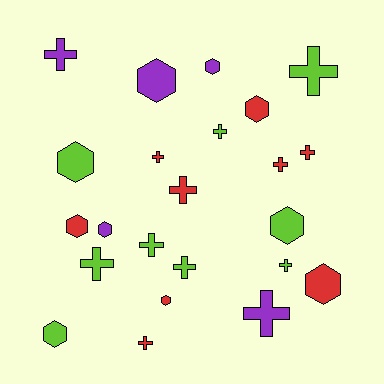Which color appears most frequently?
Red, with 9 objects.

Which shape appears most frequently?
Cross, with 13 objects.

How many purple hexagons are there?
There are 3 purple hexagons.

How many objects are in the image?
There are 23 objects.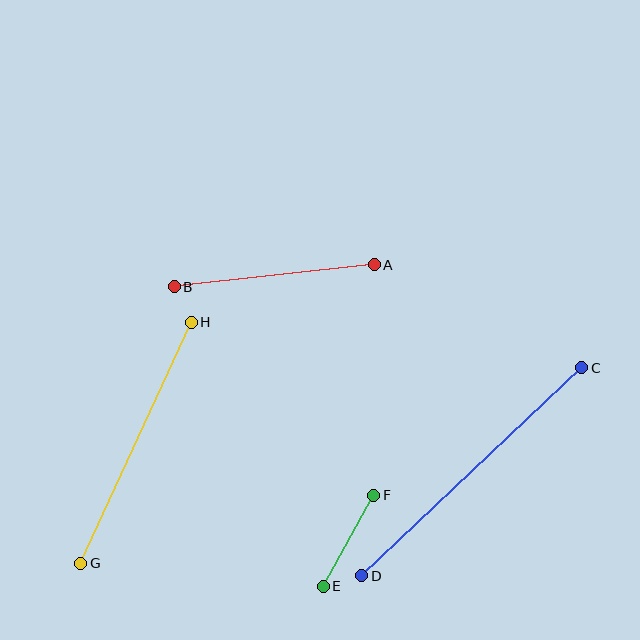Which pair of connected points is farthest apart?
Points C and D are farthest apart.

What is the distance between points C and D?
The distance is approximately 303 pixels.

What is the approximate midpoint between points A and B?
The midpoint is at approximately (274, 276) pixels.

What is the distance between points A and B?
The distance is approximately 201 pixels.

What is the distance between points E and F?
The distance is approximately 104 pixels.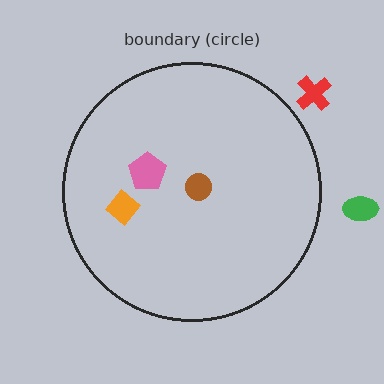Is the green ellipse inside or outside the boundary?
Outside.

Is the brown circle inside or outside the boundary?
Inside.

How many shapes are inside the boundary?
3 inside, 2 outside.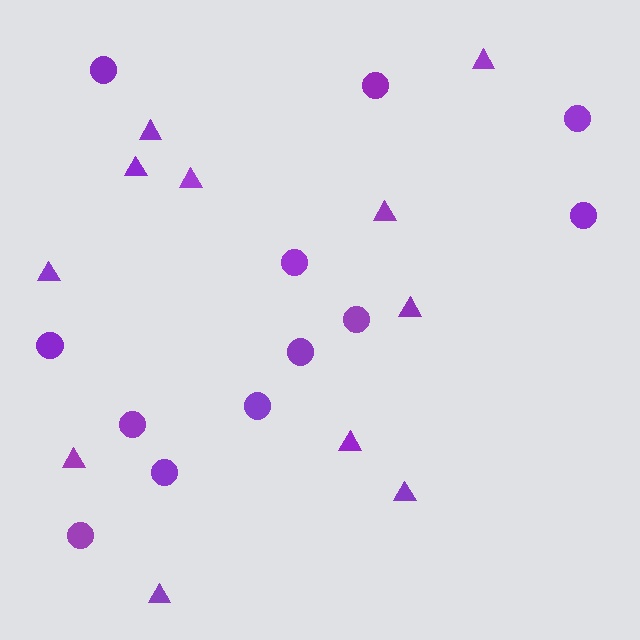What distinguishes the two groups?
There are 2 groups: one group of circles (12) and one group of triangles (11).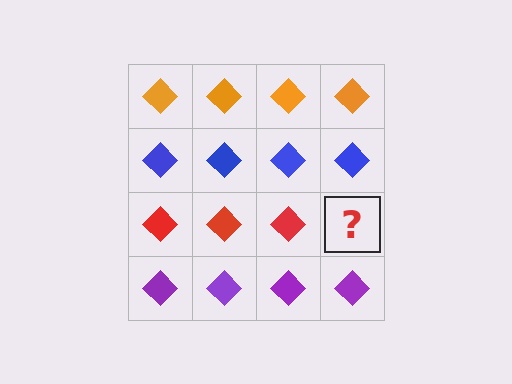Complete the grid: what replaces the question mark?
The question mark should be replaced with a red diamond.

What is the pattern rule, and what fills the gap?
The rule is that each row has a consistent color. The gap should be filled with a red diamond.